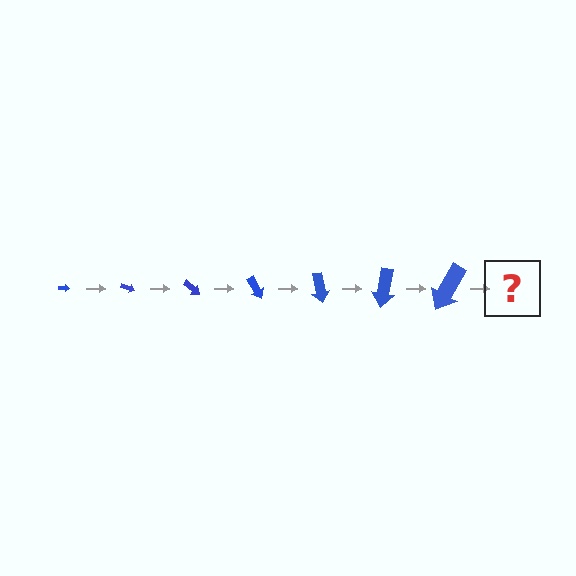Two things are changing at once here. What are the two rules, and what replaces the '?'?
The two rules are that the arrow grows larger each step and it rotates 20 degrees each step. The '?' should be an arrow, larger than the previous one and rotated 140 degrees from the start.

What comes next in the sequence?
The next element should be an arrow, larger than the previous one and rotated 140 degrees from the start.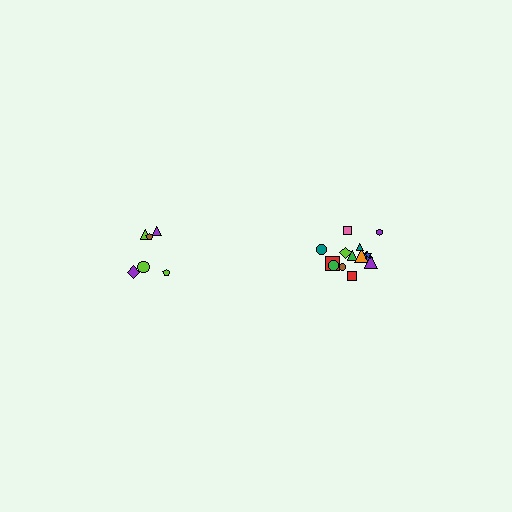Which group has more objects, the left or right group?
The right group.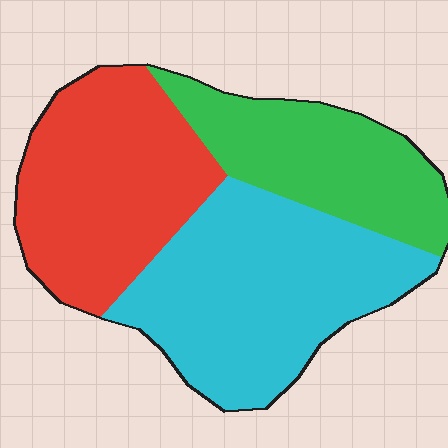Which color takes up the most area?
Cyan, at roughly 40%.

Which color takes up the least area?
Green, at roughly 25%.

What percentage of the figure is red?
Red takes up about one third (1/3) of the figure.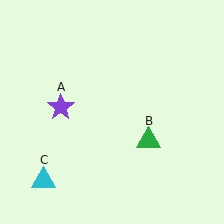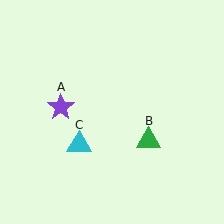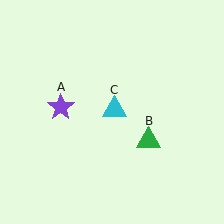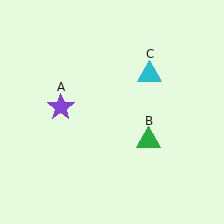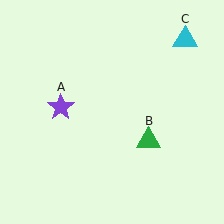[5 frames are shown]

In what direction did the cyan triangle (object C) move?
The cyan triangle (object C) moved up and to the right.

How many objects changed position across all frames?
1 object changed position: cyan triangle (object C).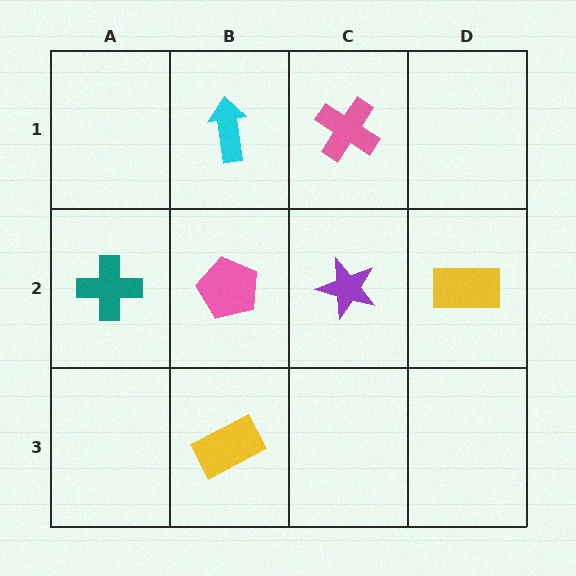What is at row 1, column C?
A pink cross.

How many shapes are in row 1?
2 shapes.